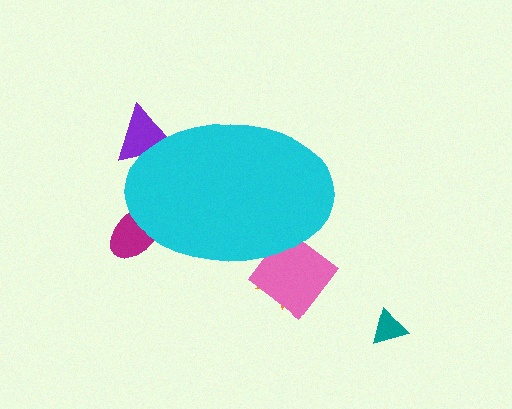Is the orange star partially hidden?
Yes, the orange star is partially hidden behind the cyan ellipse.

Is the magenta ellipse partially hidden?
Yes, the magenta ellipse is partially hidden behind the cyan ellipse.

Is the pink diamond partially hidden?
Yes, the pink diamond is partially hidden behind the cyan ellipse.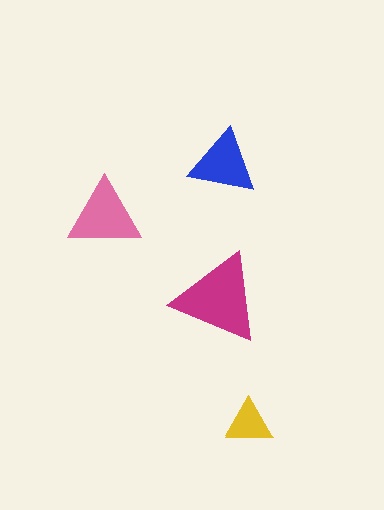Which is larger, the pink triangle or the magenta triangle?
The magenta one.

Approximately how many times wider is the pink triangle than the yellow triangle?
About 1.5 times wider.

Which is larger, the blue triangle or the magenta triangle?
The magenta one.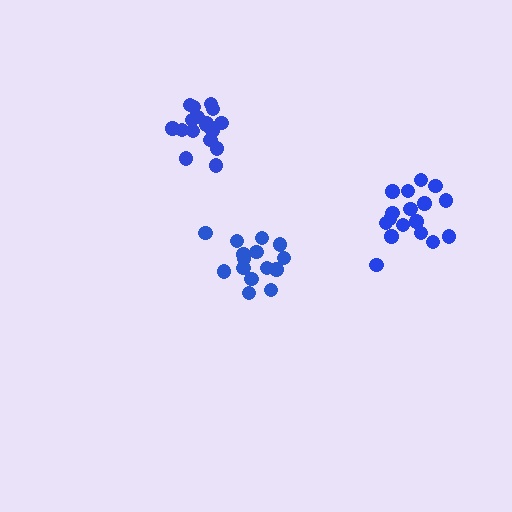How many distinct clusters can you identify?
There are 3 distinct clusters.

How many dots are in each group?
Group 1: 15 dots, Group 2: 17 dots, Group 3: 17 dots (49 total).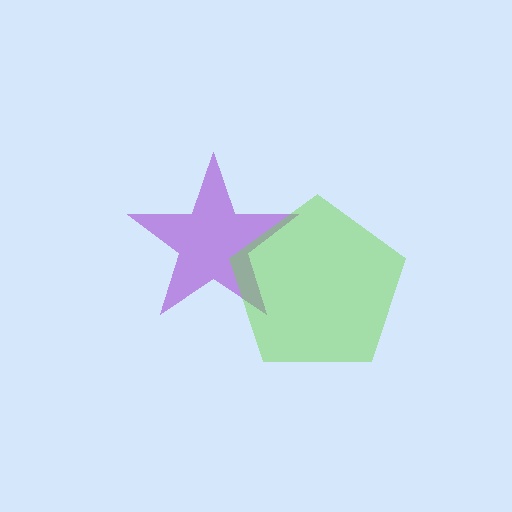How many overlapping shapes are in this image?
There are 2 overlapping shapes in the image.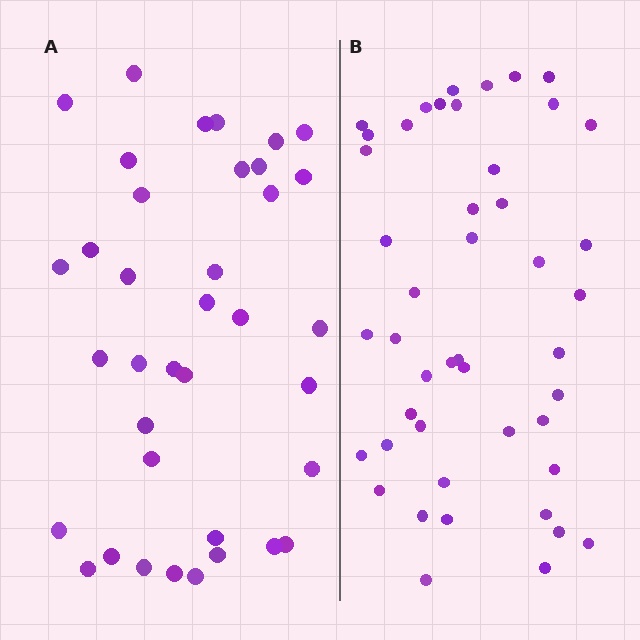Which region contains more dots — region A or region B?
Region B (the right region) has more dots.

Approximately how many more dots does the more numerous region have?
Region B has roughly 8 or so more dots than region A.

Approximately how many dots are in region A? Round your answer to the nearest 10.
About 40 dots. (The exact count is 37, which rounds to 40.)